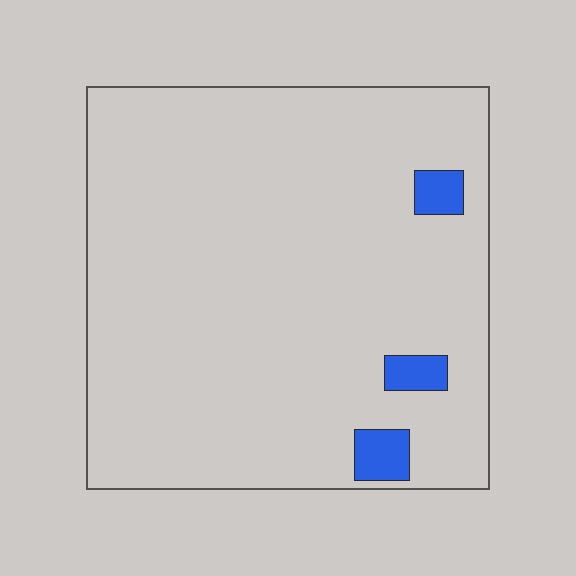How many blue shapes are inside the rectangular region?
3.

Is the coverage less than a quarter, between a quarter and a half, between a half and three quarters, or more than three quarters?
Less than a quarter.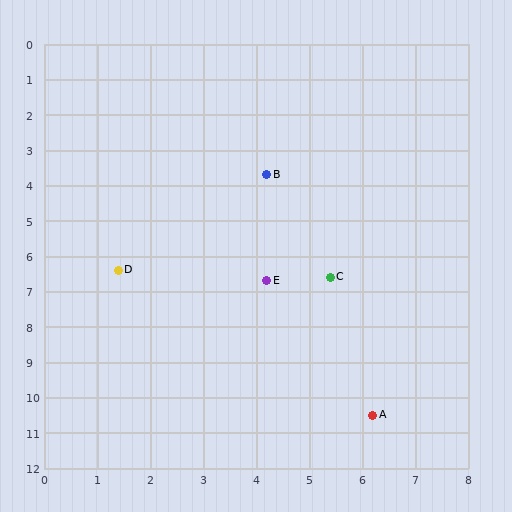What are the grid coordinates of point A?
Point A is at approximately (6.2, 10.5).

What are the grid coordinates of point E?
Point E is at approximately (4.2, 6.7).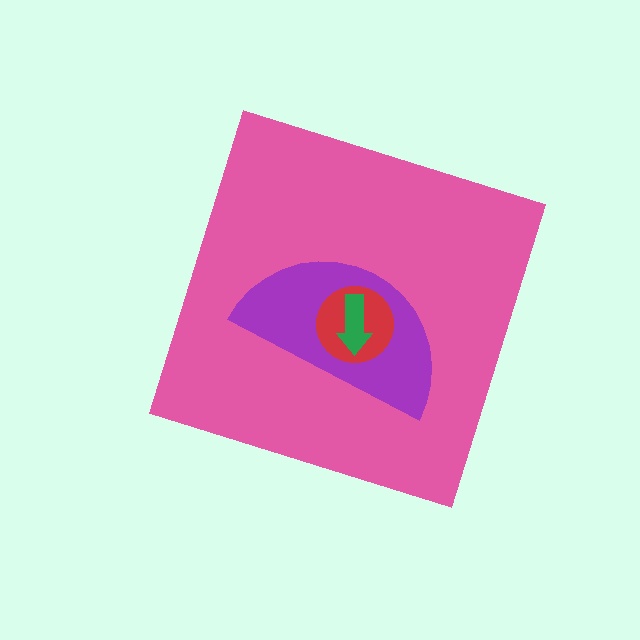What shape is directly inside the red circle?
The green arrow.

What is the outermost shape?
The pink diamond.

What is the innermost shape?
The green arrow.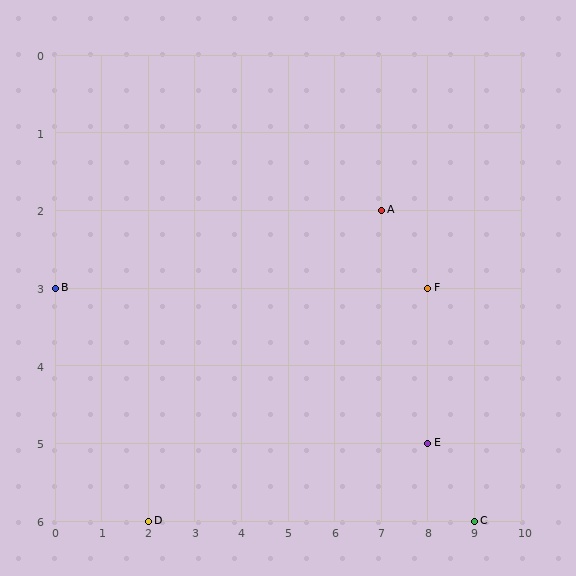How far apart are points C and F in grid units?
Points C and F are 1 column and 3 rows apart (about 3.2 grid units diagonally).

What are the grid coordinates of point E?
Point E is at grid coordinates (8, 5).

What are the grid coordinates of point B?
Point B is at grid coordinates (0, 3).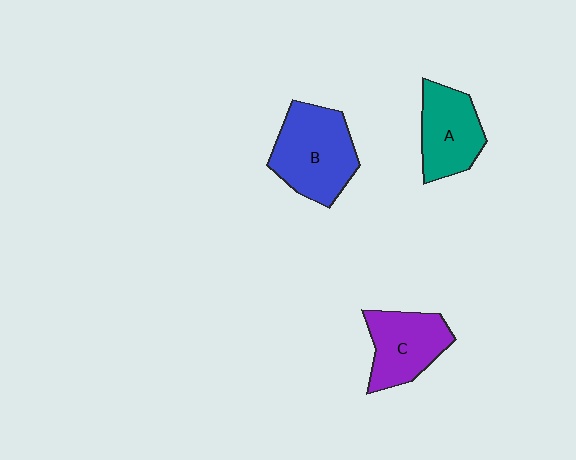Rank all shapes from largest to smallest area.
From largest to smallest: B (blue), C (purple), A (teal).